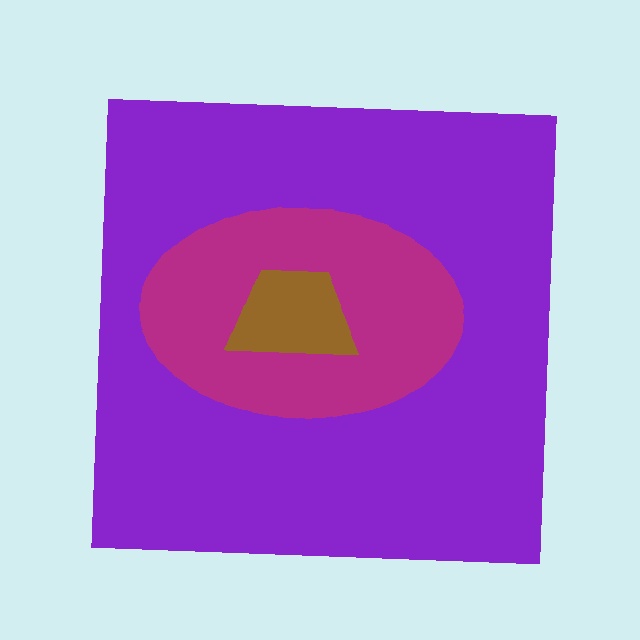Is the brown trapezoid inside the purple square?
Yes.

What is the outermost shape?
The purple square.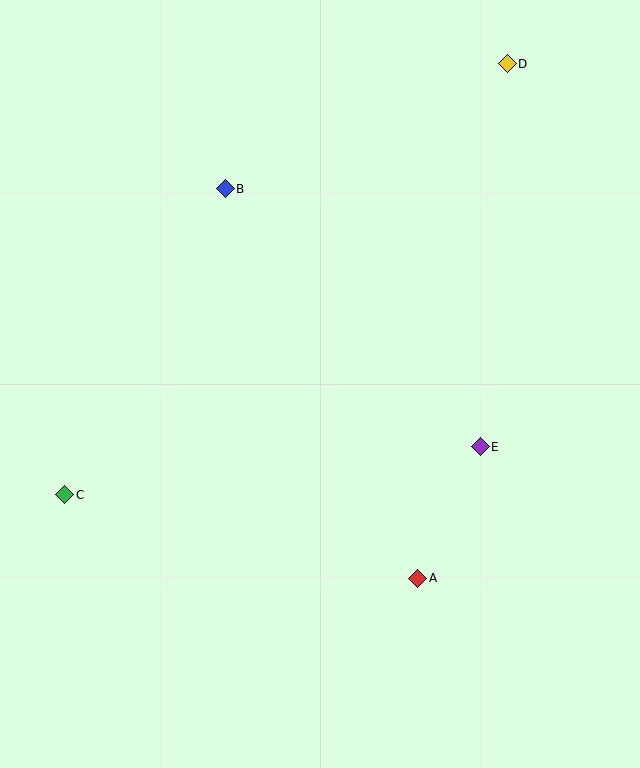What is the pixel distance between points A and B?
The distance between A and B is 434 pixels.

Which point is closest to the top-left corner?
Point B is closest to the top-left corner.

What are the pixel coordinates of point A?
Point A is at (418, 578).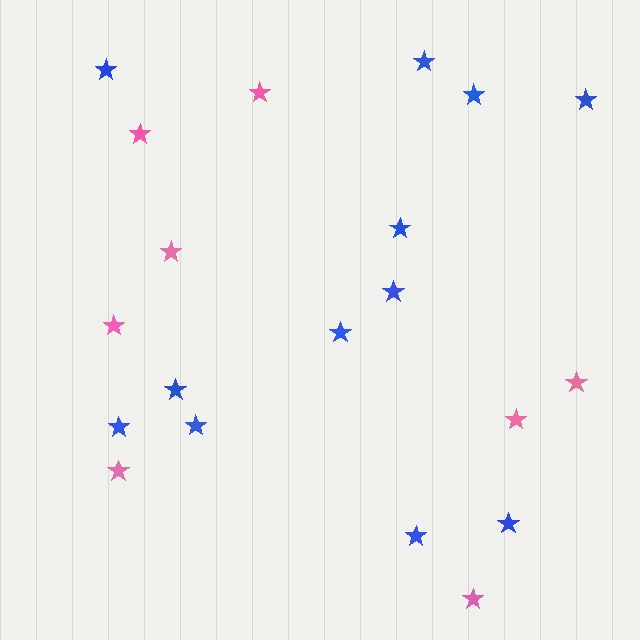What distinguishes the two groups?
There are 2 groups: one group of blue stars (12) and one group of pink stars (8).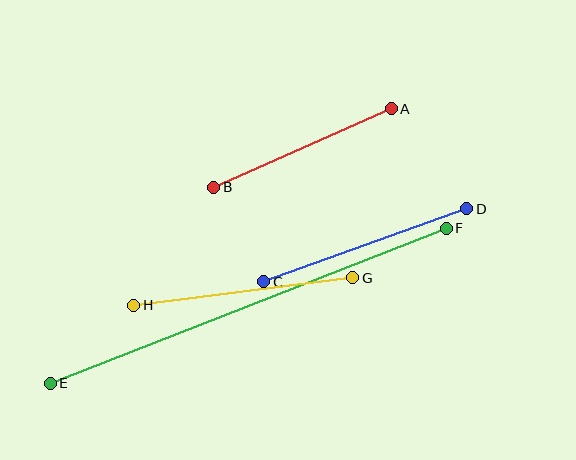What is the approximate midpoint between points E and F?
The midpoint is at approximately (248, 306) pixels.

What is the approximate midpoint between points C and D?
The midpoint is at approximately (365, 245) pixels.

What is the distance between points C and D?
The distance is approximately 216 pixels.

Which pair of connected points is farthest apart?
Points E and F are farthest apart.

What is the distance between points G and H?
The distance is approximately 221 pixels.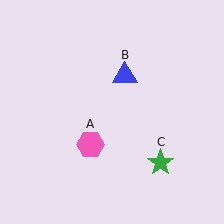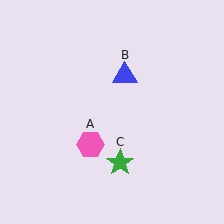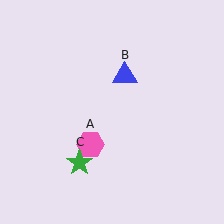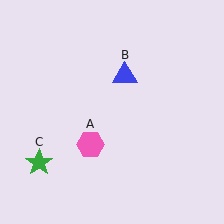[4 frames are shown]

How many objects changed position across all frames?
1 object changed position: green star (object C).